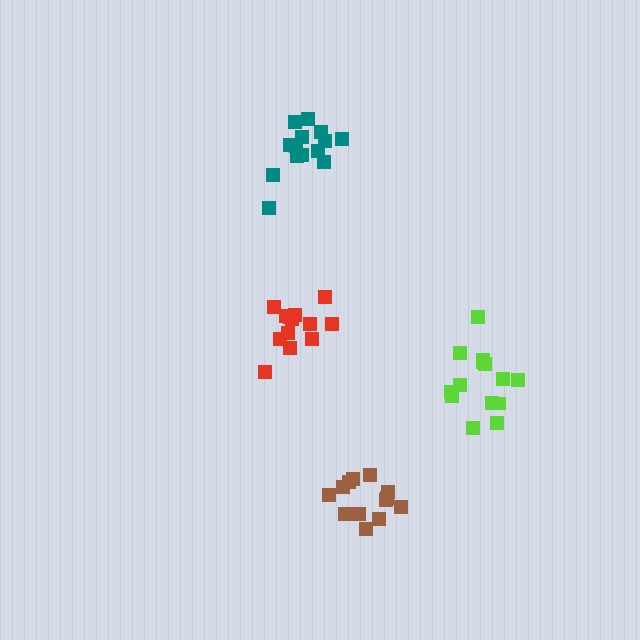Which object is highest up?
The teal cluster is topmost.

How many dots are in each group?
Group 1: 14 dots, Group 2: 13 dots, Group 3: 13 dots, Group 4: 14 dots (54 total).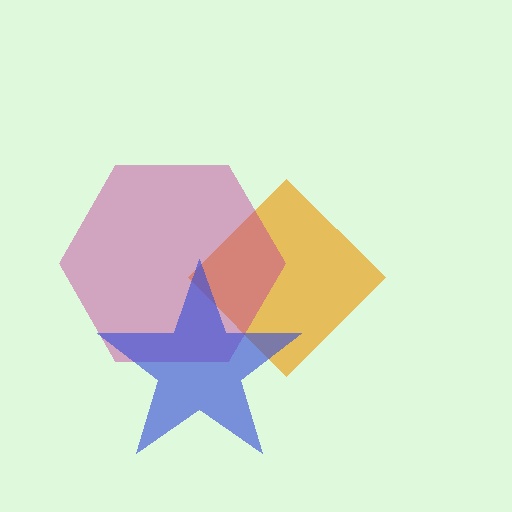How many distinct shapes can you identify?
There are 3 distinct shapes: an orange diamond, a magenta hexagon, a blue star.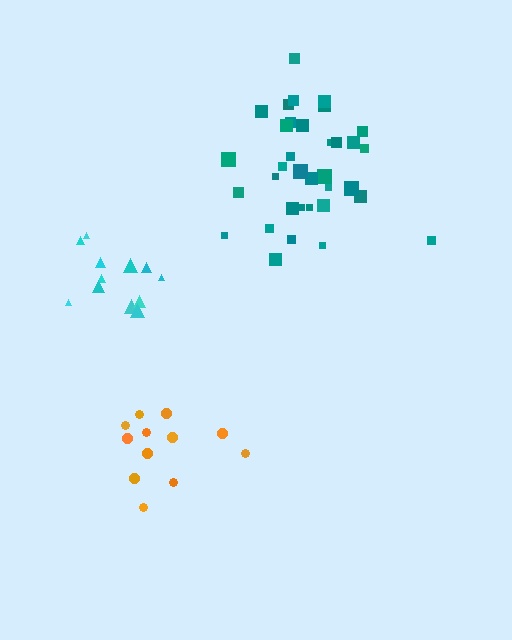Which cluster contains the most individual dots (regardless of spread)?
Teal (35).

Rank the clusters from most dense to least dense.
teal, cyan, orange.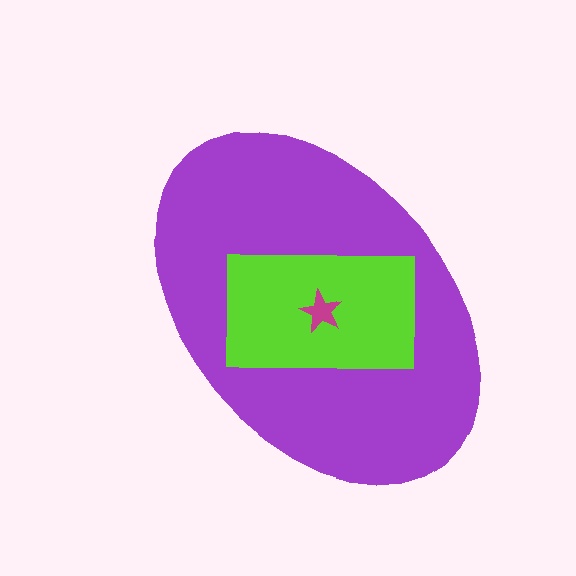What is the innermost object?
The magenta star.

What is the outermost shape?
The purple ellipse.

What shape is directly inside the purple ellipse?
The lime rectangle.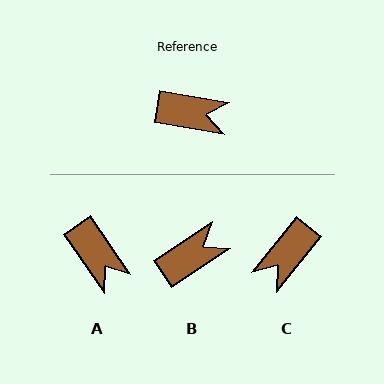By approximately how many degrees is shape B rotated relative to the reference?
Approximately 43 degrees counter-clockwise.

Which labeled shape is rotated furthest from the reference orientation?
C, about 120 degrees away.